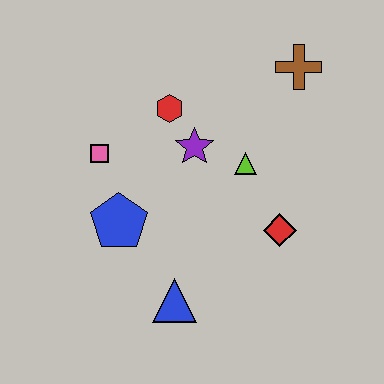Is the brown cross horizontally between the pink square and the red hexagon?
No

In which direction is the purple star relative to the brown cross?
The purple star is to the left of the brown cross.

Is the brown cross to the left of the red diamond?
No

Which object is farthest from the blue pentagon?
The brown cross is farthest from the blue pentagon.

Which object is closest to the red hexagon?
The purple star is closest to the red hexagon.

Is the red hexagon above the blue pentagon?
Yes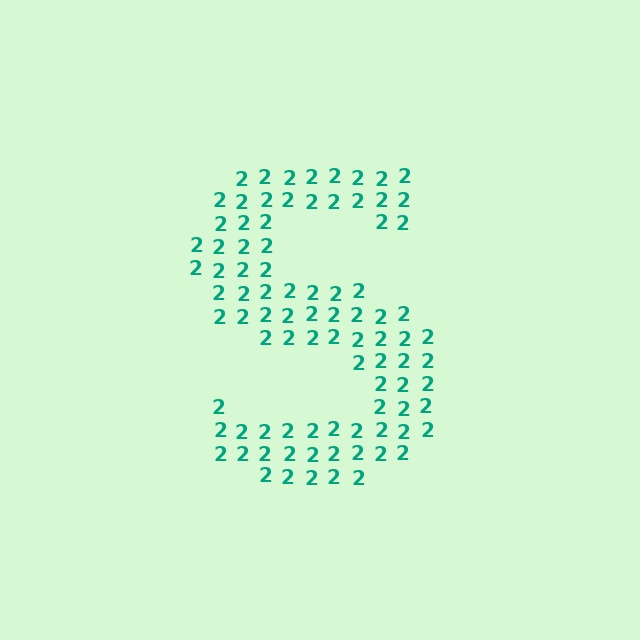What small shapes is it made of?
It is made of small digit 2's.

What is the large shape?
The large shape is the letter S.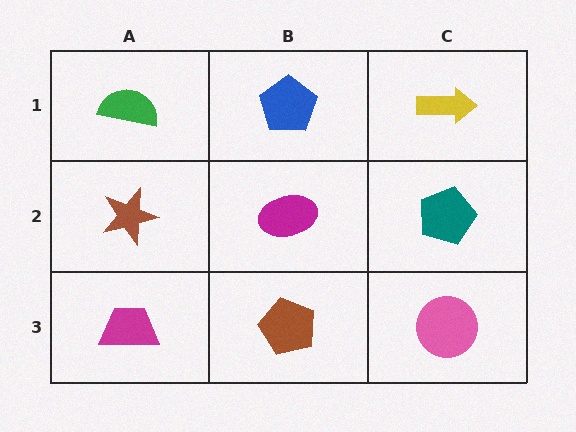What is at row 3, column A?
A magenta trapezoid.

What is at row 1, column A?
A green semicircle.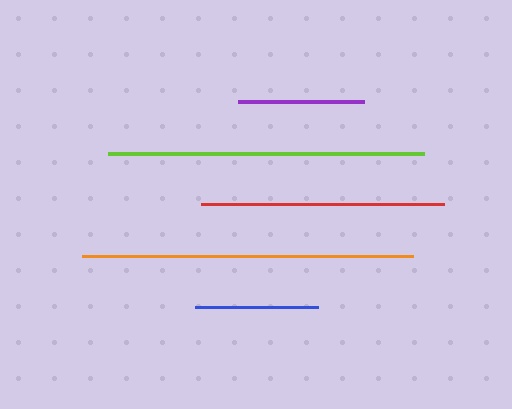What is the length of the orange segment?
The orange segment is approximately 331 pixels long.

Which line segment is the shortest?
The blue line is the shortest at approximately 124 pixels.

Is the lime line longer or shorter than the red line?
The lime line is longer than the red line.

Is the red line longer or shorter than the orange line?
The orange line is longer than the red line.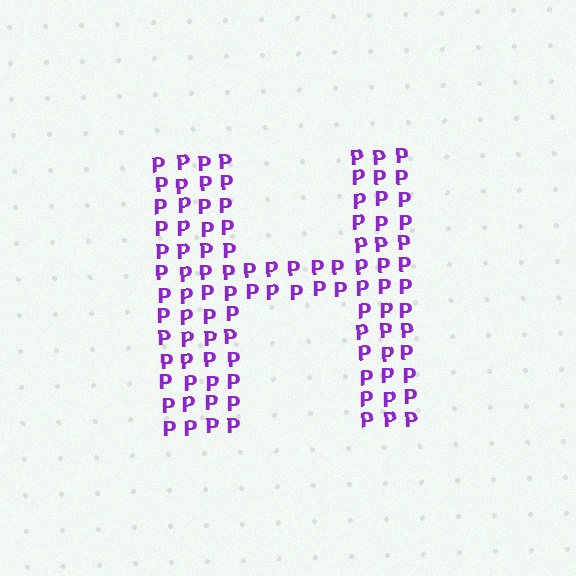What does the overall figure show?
The overall figure shows the letter H.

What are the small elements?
The small elements are letter P's.